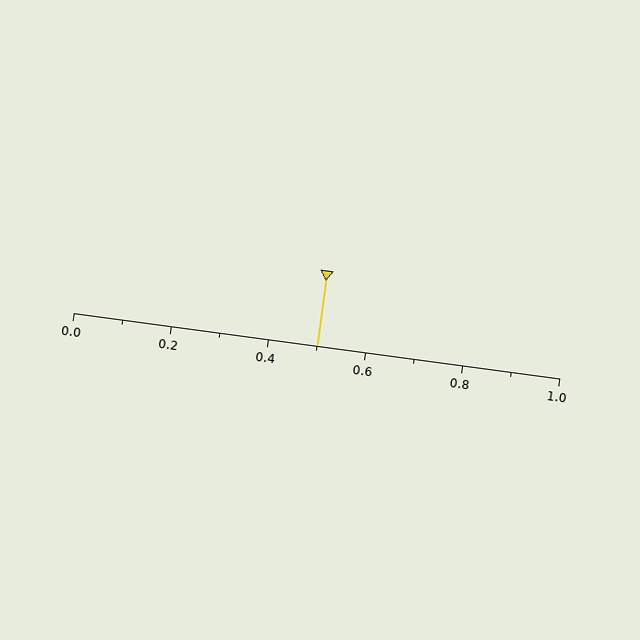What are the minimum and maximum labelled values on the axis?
The axis runs from 0.0 to 1.0.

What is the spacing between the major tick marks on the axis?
The major ticks are spaced 0.2 apart.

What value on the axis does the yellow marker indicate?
The marker indicates approximately 0.5.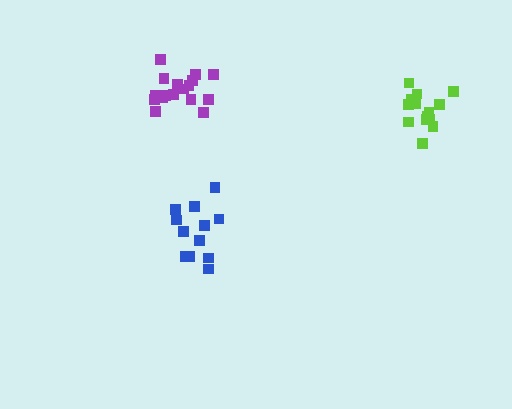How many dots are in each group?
Group 1: 12 dots, Group 2: 17 dots, Group 3: 14 dots (43 total).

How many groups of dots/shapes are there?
There are 3 groups.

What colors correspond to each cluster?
The clusters are colored: blue, purple, lime.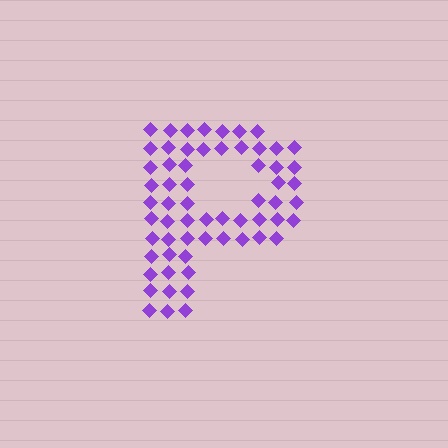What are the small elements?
The small elements are diamonds.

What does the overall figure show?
The overall figure shows the letter P.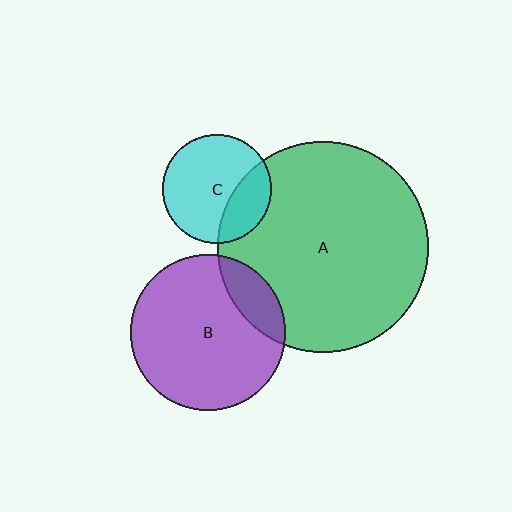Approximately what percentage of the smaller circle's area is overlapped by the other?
Approximately 30%.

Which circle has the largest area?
Circle A (green).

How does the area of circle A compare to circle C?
Approximately 3.7 times.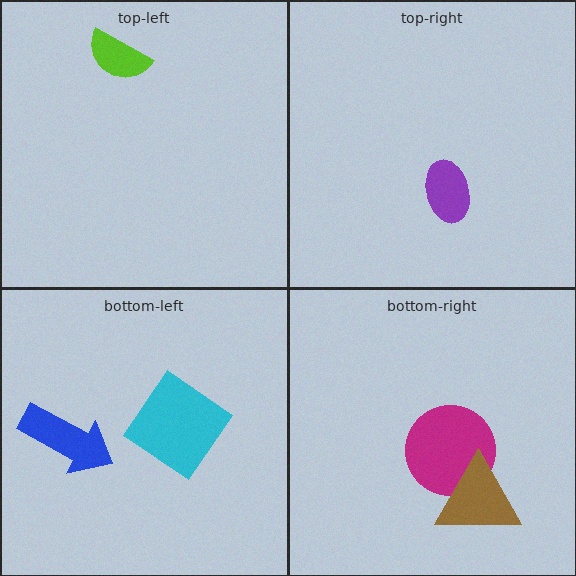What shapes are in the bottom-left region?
The blue arrow, the cyan diamond.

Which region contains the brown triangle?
The bottom-right region.